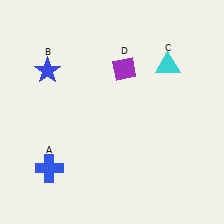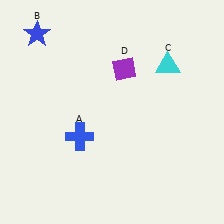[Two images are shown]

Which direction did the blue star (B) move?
The blue star (B) moved up.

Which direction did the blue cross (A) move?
The blue cross (A) moved up.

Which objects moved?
The objects that moved are: the blue cross (A), the blue star (B).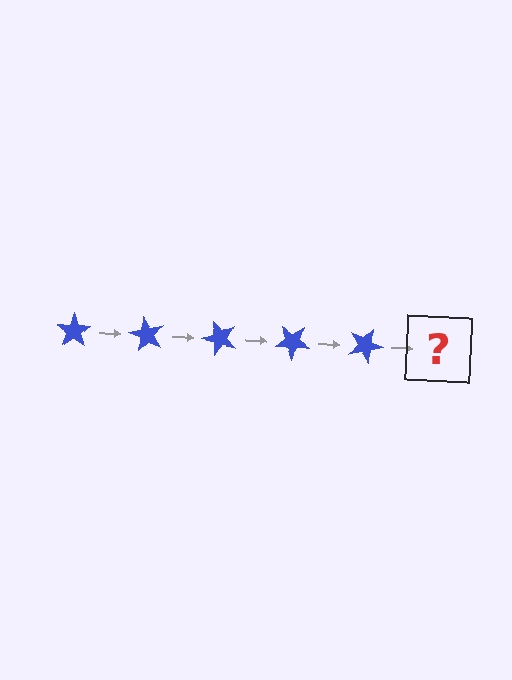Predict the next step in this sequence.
The next step is a blue star rotated 300 degrees.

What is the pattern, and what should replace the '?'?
The pattern is that the star rotates 60 degrees each step. The '?' should be a blue star rotated 300 degrees.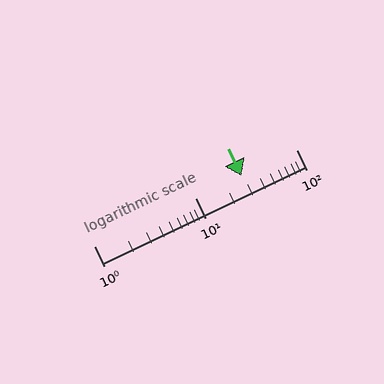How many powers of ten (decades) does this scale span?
The scale spans 2 decades, from 1 to 100.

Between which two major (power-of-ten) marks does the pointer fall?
The pointer is between 10 and 100.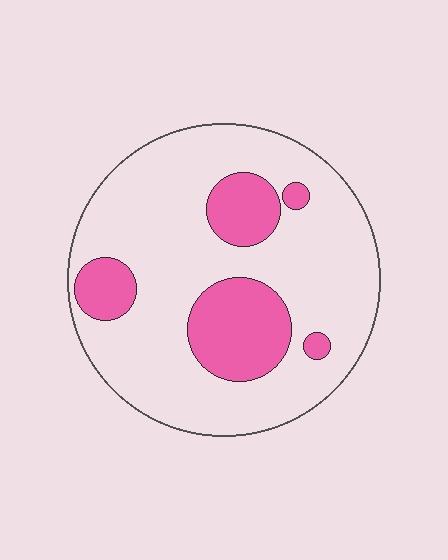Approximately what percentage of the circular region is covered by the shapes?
Approximately 25%.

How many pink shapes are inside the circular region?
5.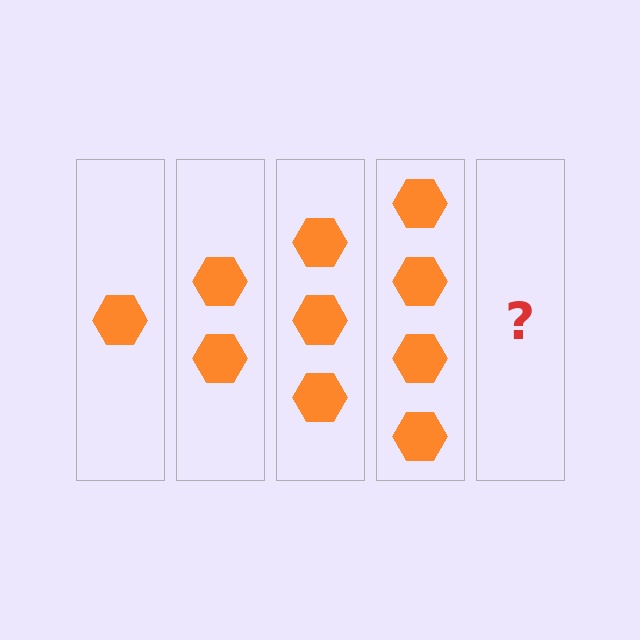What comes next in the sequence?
The next element should be 5 hexagons.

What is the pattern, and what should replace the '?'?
The pattern is that each step adds one more hexagon. The '?' should be 5 hexagons.